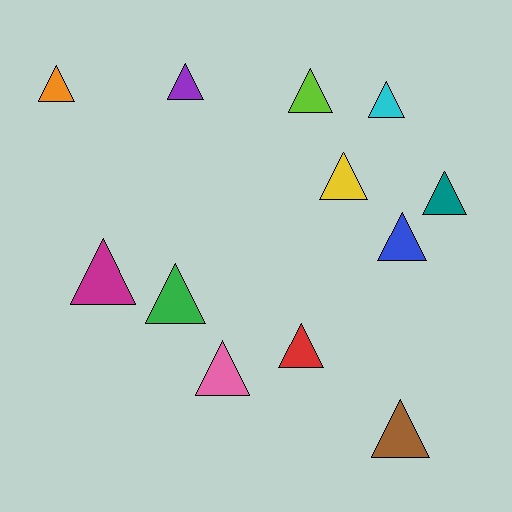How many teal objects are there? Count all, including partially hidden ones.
There is 1 teal object.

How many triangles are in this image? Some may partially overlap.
There are 12 triangles.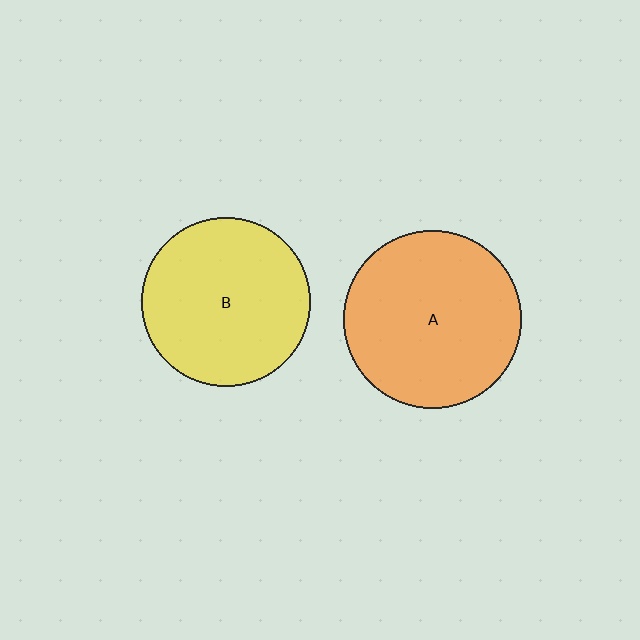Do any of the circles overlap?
No, none of the circles overlap.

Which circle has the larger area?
Circle A (orange).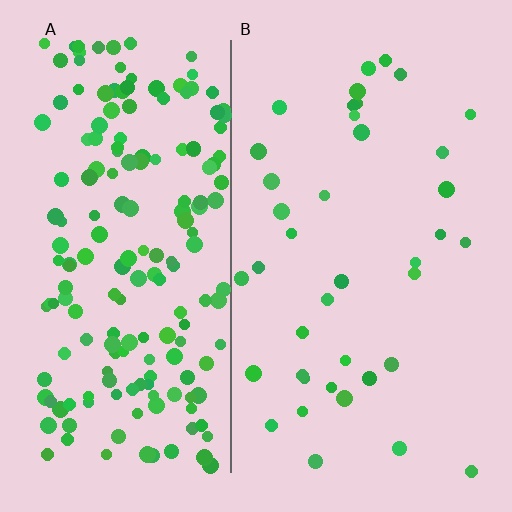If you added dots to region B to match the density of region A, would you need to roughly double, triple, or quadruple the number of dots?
Approximately quadruple.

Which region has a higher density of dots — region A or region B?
A (the left).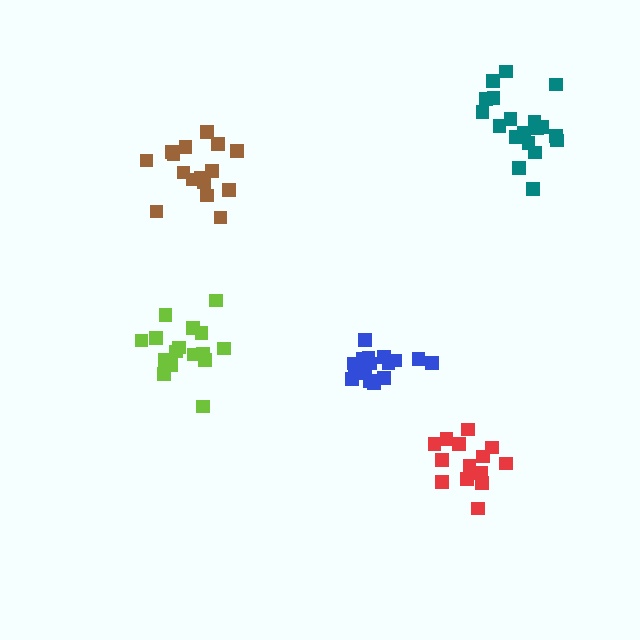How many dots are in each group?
Group 1: 16 dots, Group 2: 14 dots, Group 3: 16 dots, Group 4: 16 dots, Group 5: 19 dots (81 total).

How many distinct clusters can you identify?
There are 5 distinct clusters.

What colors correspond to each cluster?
The clusters are colored: blue, red, lime, brown, teal.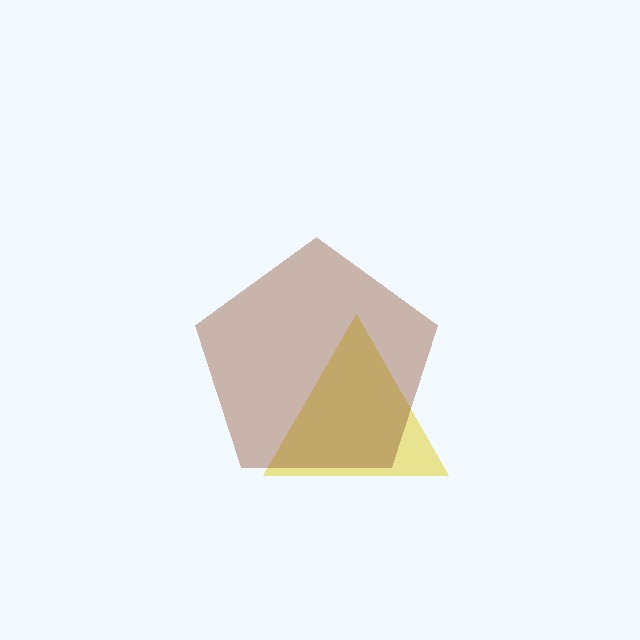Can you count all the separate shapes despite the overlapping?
Yes, there are 2 separate shapes.